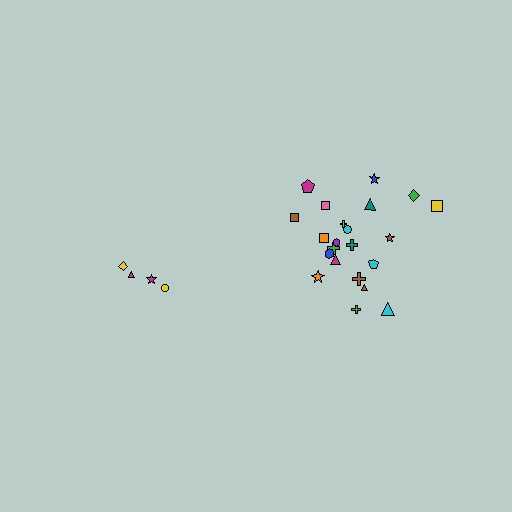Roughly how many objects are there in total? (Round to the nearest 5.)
Roughly 25 objects in total.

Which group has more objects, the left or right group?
The right group.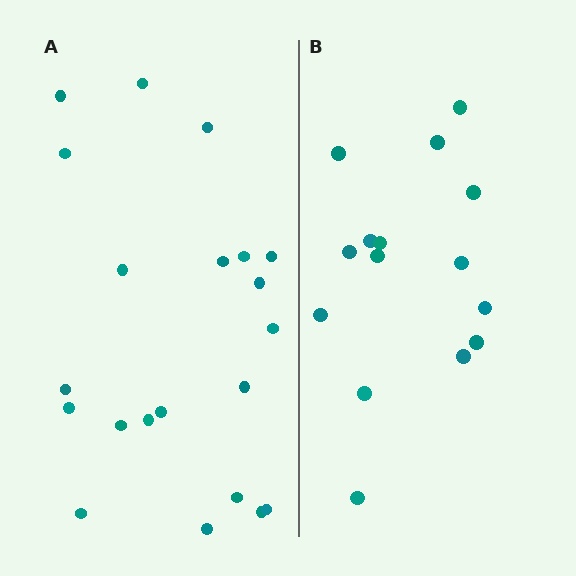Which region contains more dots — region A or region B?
Region A (the left region) has more dots.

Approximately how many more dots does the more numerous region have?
Region A has about 6 more dots than region B.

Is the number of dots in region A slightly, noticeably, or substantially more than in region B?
Region A has noticeably more, but not dramatically so. The ratio is roughly 1.4 to 1.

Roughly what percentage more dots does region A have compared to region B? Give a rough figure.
About 40% more.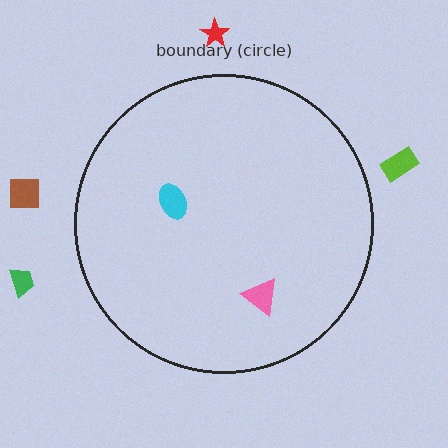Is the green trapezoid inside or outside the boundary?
Outside.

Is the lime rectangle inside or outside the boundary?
Outside.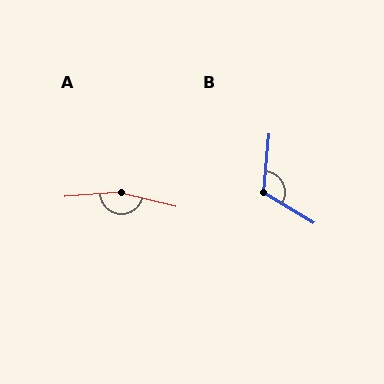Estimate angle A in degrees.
Approximately 162 degrees.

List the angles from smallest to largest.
B (116°), A (162°).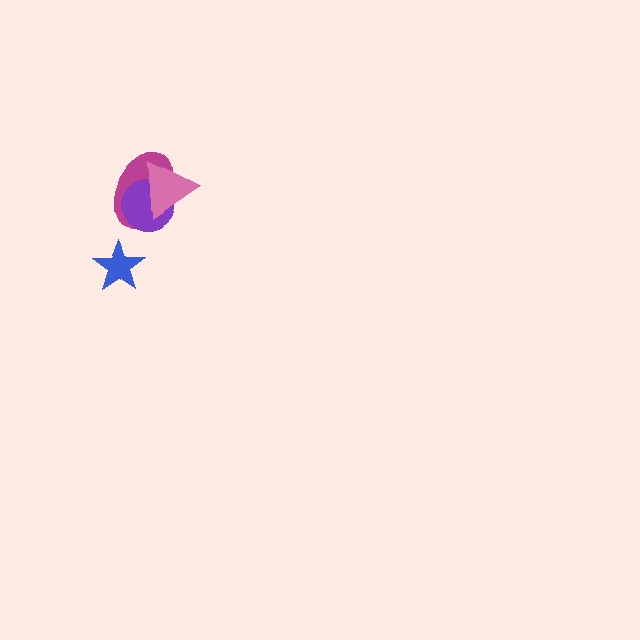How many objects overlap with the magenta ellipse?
2 objects overlap with the magenta ellipse.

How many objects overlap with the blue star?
0 objects overlap with the blue star.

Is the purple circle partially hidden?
Yes, it is partially covered by another shape.